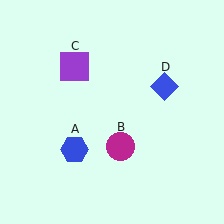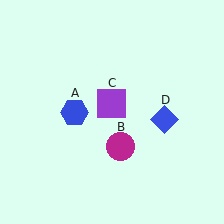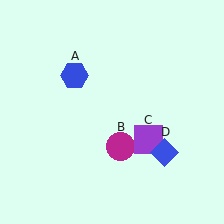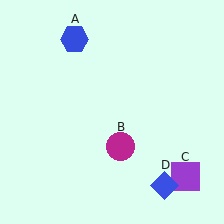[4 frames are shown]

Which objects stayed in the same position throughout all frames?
Magenta circle (object B) remained stationary.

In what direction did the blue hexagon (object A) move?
The blue hexagon (object A) moved up.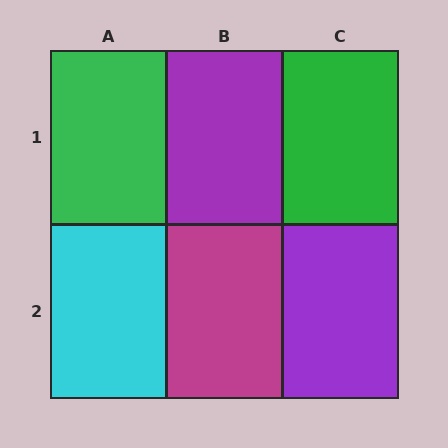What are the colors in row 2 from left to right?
Cyan, magenta, purple.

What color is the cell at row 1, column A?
Green.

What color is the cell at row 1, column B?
Purple.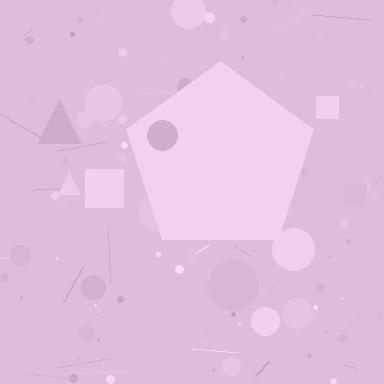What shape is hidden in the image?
A pentagon is hidden in the image.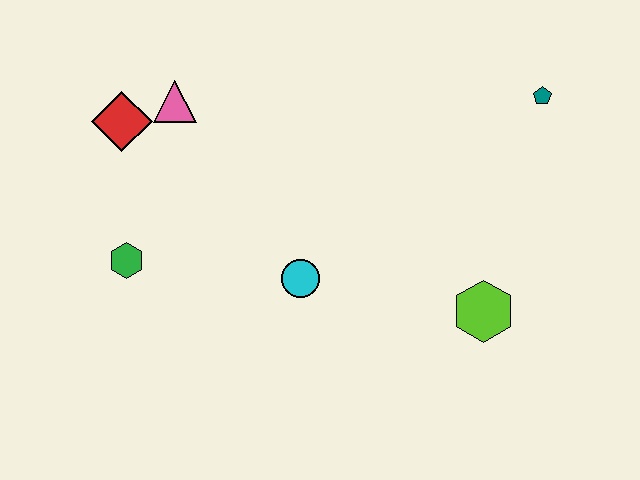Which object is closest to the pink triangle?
The red diamond is closest to the pink triangle.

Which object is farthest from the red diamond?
The teal pentagon is farthest from the red diamond.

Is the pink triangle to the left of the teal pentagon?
Yes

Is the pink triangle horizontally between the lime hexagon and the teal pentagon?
No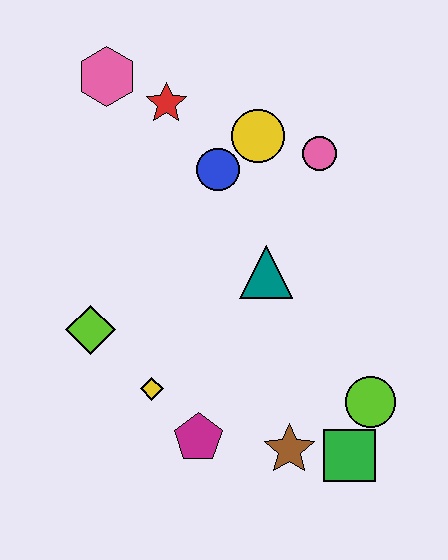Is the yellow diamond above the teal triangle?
No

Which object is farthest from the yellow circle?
The green square is farthest from the yellow circle.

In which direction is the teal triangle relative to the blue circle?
The teal triangle is below the blue circle.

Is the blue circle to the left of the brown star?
Yes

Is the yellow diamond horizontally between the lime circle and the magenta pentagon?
No